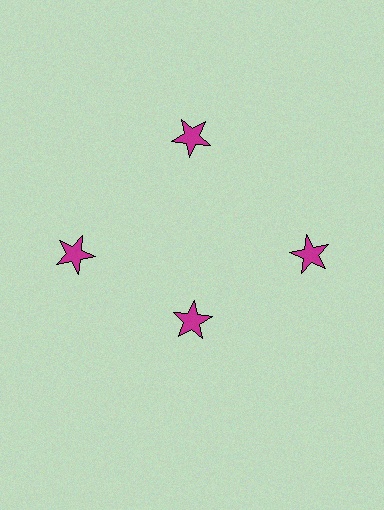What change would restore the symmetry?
The symmetry would be restored by moving it outward, back onto the ring so that all 4 stars sit at equal angles and equal distance from the center.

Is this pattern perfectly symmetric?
No. The 4 magenta stars are arranged in a ring, but one element near the 6 o'clock position is pulled inward toward the center, breaking the 4-fold rotational symmetry.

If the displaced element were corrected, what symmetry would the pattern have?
It would have 4-fold rotational symmetry — the pattern would map onto itself every 90 degrees.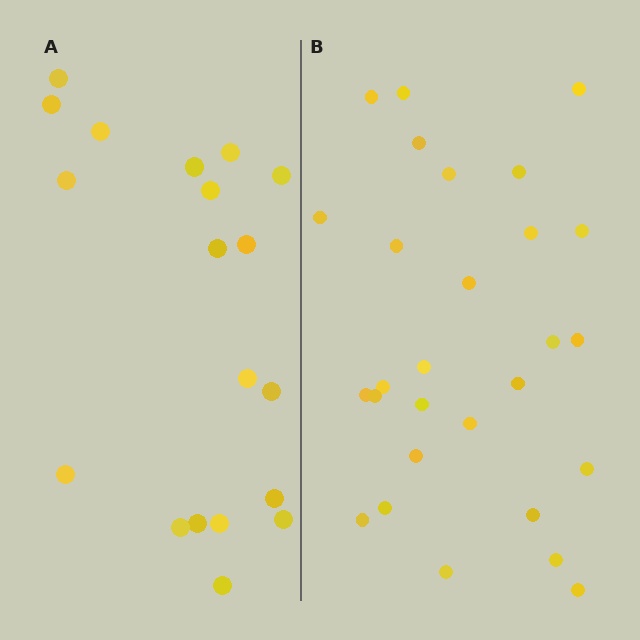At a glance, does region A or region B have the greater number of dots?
Region B (the right region) has more dots.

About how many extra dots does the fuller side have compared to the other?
Region B has roughly 8 or so more dots than region A.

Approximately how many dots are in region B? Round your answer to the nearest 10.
About 30 dots. (The exact count is 28, which rounds to 30.)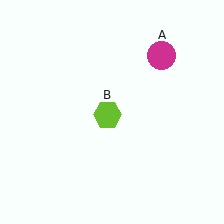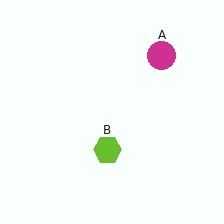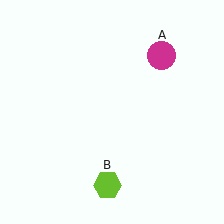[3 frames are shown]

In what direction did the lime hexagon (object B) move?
The lime hexagon (object B) moved down.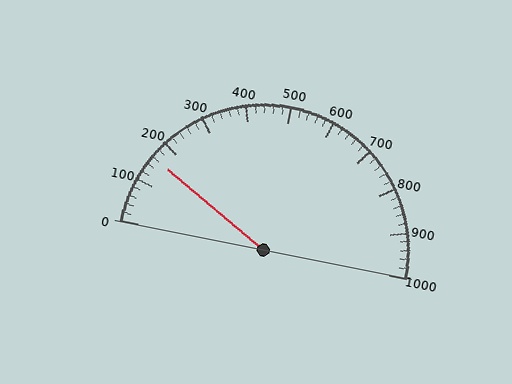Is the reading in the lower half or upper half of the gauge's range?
The reading is in the lower half of the range (0 to 1000).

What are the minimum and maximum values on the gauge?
The gauge ranges from 0 to 1000.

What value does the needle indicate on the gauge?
The needle indicates approximately 160.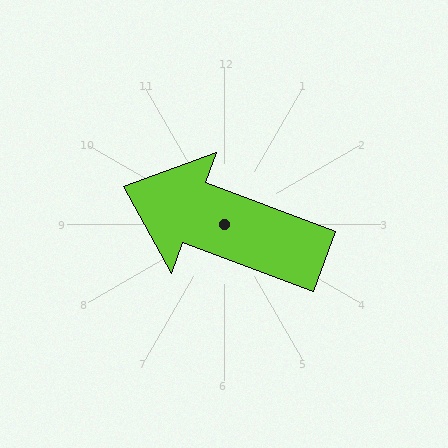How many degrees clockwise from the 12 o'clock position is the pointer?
Approximately 290 degrees.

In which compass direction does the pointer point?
West.